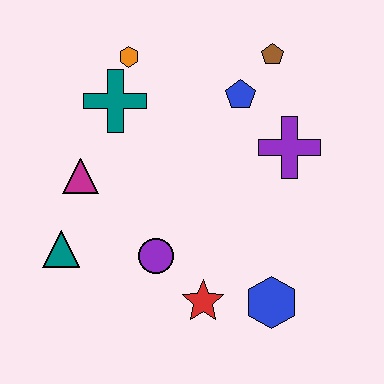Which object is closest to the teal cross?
The orange hexagon is closest to the teal cross.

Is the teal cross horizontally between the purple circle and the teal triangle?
Yes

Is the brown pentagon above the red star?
Yes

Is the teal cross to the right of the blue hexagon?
No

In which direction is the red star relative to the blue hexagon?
The red star is to the left of the blue hexagon.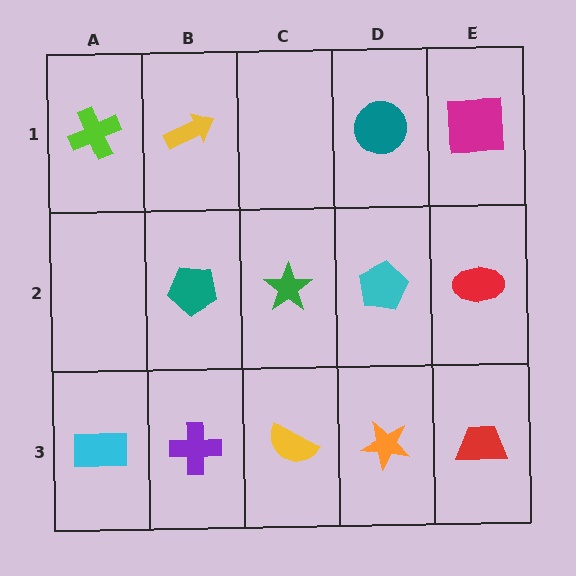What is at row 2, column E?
A red ellipse.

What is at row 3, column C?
A yellow semicircle.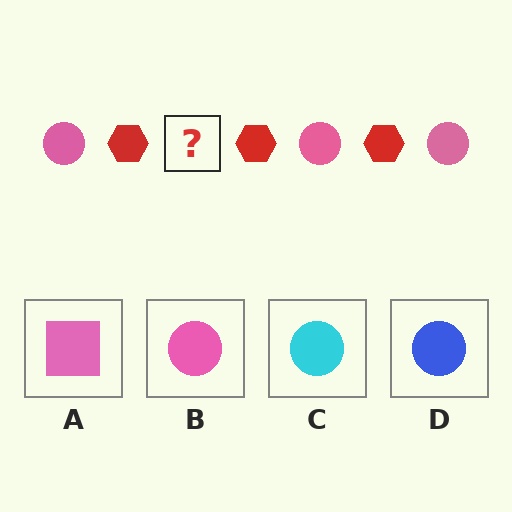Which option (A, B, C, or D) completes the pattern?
B.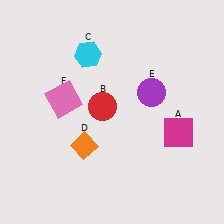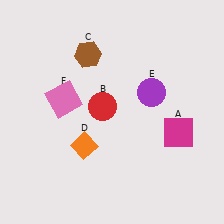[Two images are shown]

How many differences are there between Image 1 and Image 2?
There is 1 difference between the two images.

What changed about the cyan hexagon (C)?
In Image 1, C is cyan. In Image 2, it changed to brown.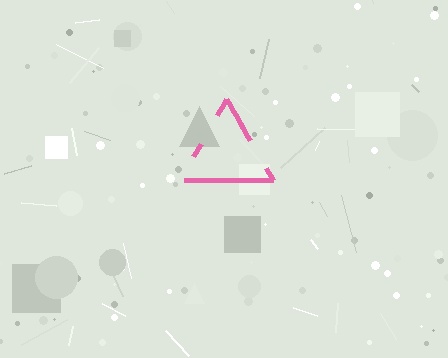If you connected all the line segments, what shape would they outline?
They would outline a triangle.